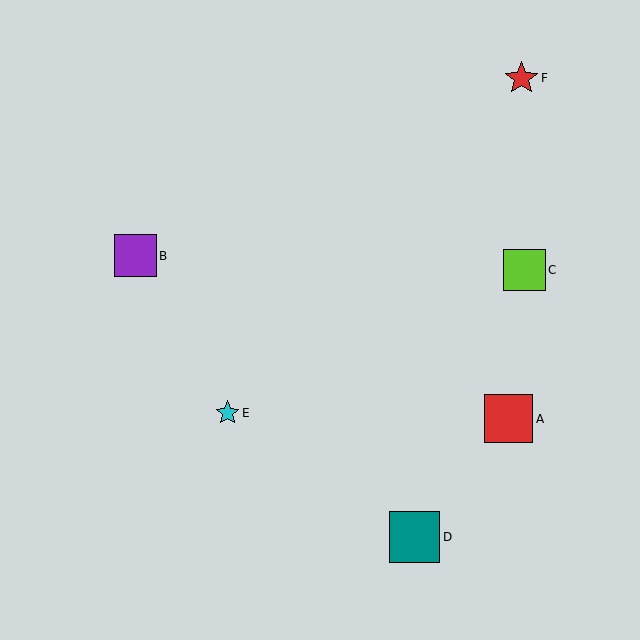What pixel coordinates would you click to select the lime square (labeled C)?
Click at (525, 270) to select the lime square C.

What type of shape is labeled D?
Shape D is a teal square.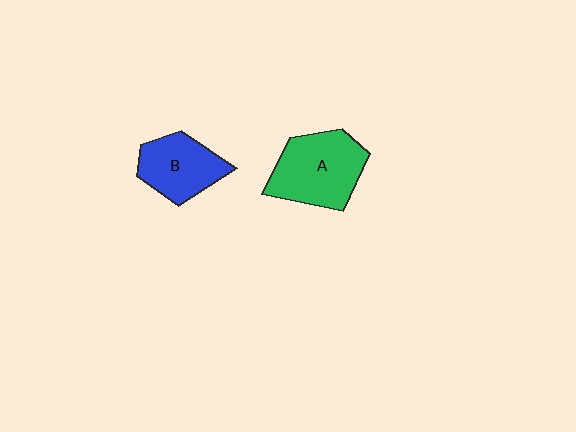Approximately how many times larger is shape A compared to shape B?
Approximately 1.3 times.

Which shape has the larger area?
Shape A (green).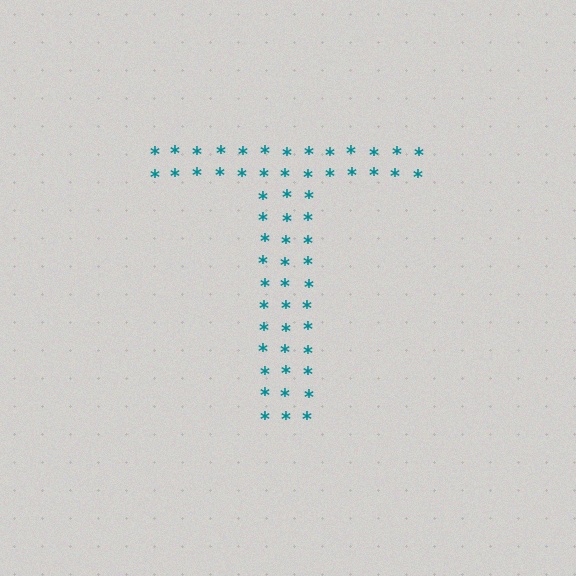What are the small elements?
The small elements are asterisks.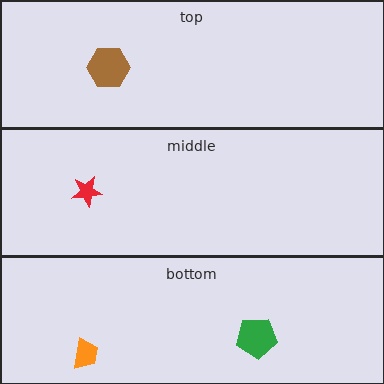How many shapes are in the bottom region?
2.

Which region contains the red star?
The middle region.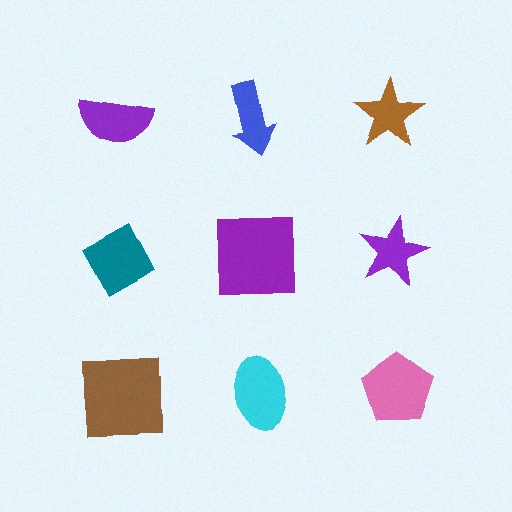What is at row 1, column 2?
A blue arrow.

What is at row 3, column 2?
A cyan ellipse.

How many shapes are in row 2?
3 shapes.